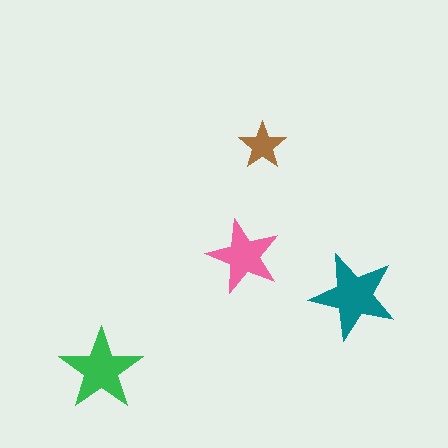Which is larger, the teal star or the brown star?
The teal one.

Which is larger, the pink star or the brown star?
The pink one.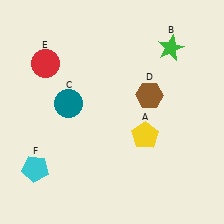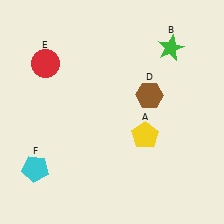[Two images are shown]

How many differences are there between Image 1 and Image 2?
There is 1 difference between the two images.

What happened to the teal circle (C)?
The teal circle (C) was removed in Image 2. It was in the top-left area of Image 1.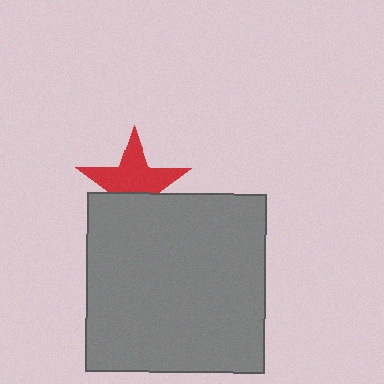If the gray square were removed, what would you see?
You would see the complete red star.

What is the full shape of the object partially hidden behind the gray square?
The partially hidden object is a red star.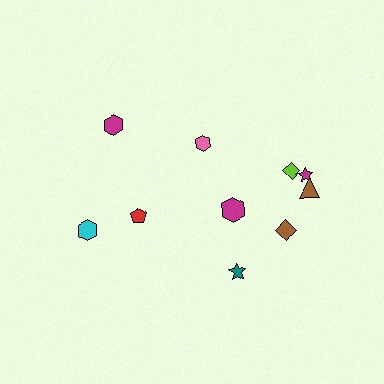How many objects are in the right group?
There are 7 objects.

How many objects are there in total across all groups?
There are 10 objects.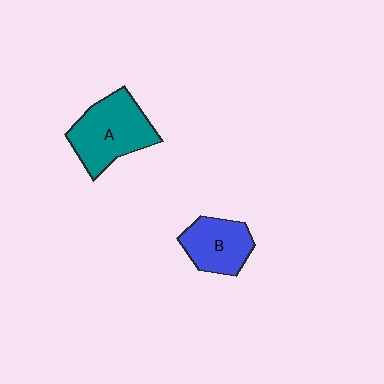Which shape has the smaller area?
Shape B (blue).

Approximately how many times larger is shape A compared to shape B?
Approximately 1.4 times.